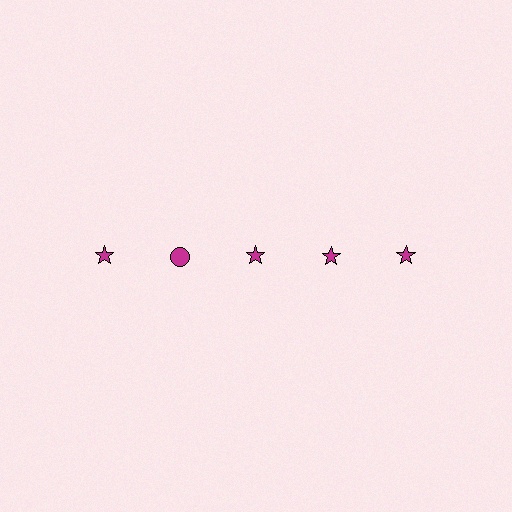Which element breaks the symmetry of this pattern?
The magenta circle in the top row, second from left column breaks the symmetry. All other shapes are magenta stars.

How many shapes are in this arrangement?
There are 5 shapes arranged in a grid pattern.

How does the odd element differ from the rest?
It has a different shape: circle instead of star.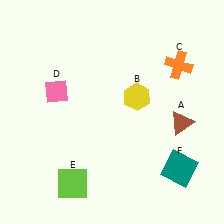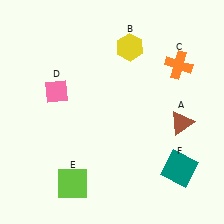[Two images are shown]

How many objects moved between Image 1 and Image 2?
1 object moved between the two images.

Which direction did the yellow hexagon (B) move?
The yellow hexagon (B) moved up.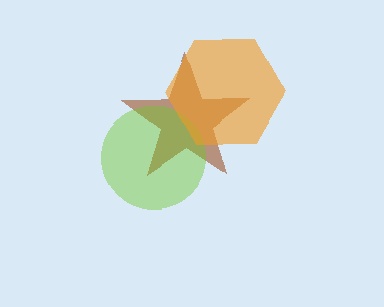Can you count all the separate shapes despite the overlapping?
Yes, there are 3 separate shapes.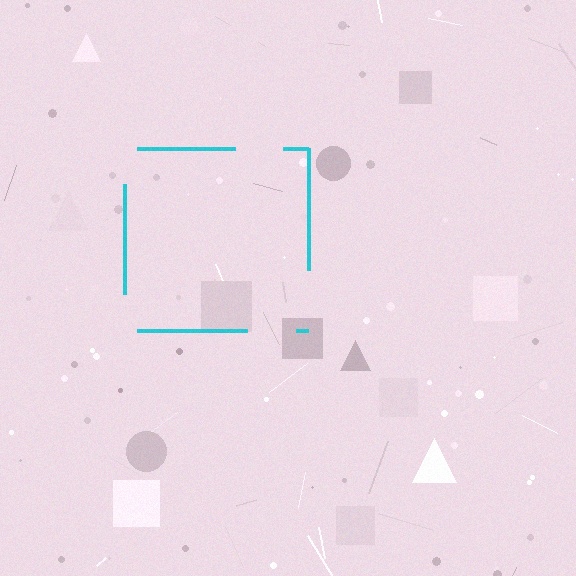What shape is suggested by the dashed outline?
The dashed outline suggests a square.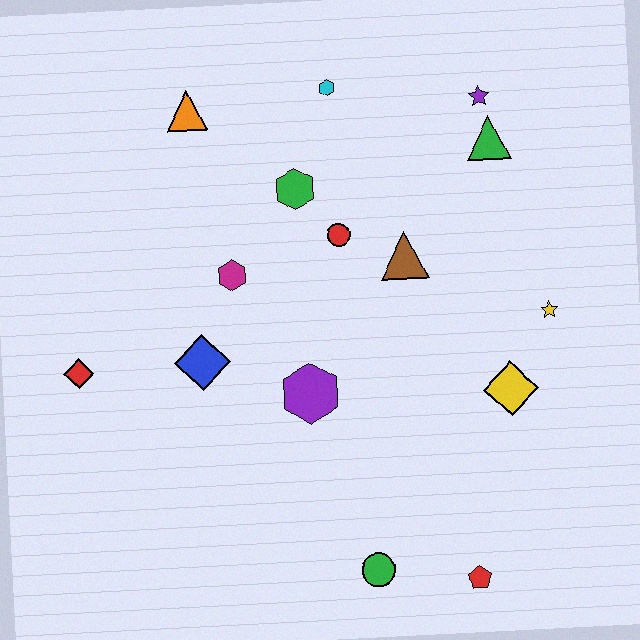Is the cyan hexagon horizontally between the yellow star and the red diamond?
Yes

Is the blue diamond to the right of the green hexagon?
No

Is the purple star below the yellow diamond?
No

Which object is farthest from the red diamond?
The purple star is farthest from the red diamond.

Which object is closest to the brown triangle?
The red circle is closest to the brown triangle.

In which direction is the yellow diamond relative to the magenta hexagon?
The yellow diamond is to the right of the magenta hexagon.